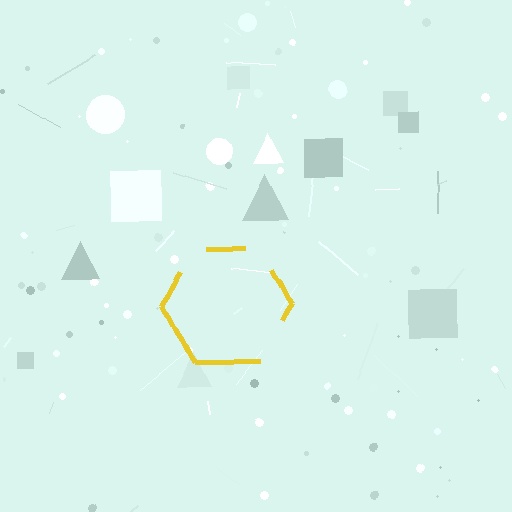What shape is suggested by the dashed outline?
The dashed outline suggests a hexagon.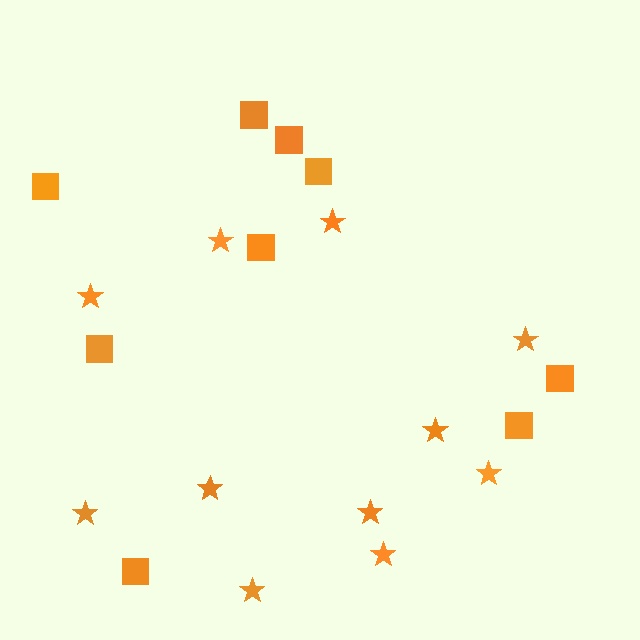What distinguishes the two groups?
There are 2 groups: one group of squares (9) and one group of stars (11).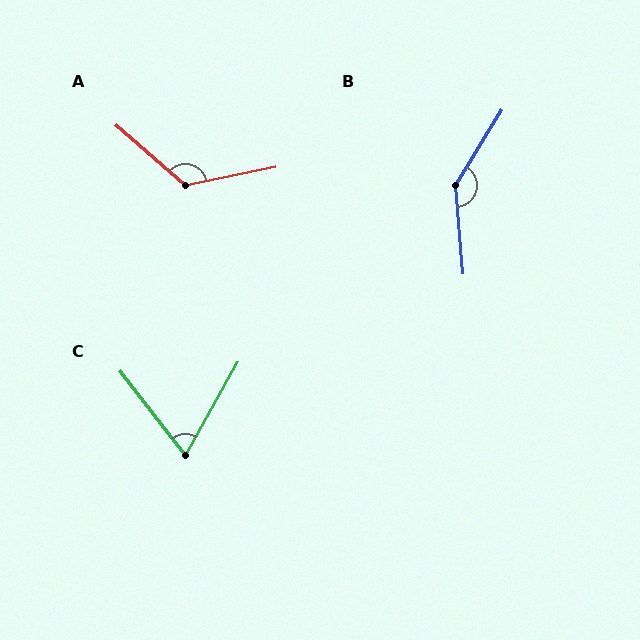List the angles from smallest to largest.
C (68°), A (127°), B (144°).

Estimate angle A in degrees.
Approximately 127 degrees.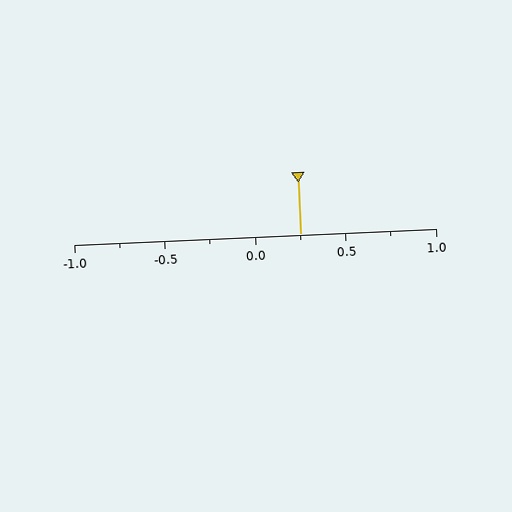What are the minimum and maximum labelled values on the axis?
The axis runs from -1.0 to 1.0.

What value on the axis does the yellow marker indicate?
The marker indicates approximately 0.25.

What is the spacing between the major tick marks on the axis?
The major ticks are spaced 0.5 apart.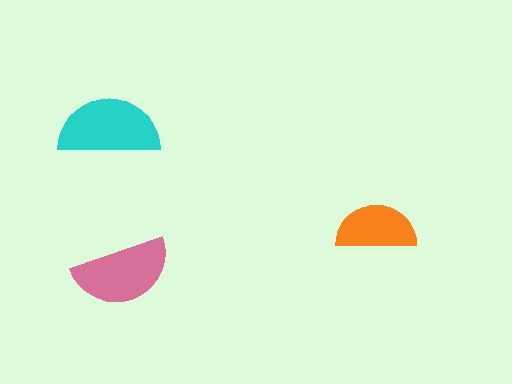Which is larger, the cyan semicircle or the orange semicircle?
The cyan one.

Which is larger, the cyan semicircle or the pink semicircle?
The cyan one.